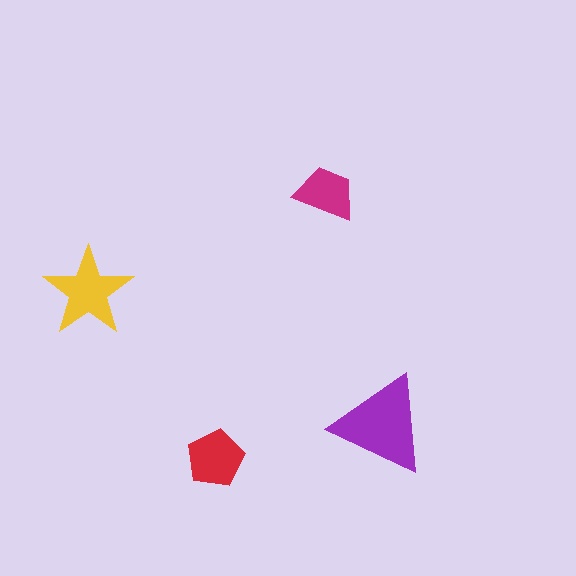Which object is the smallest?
The magenta trapezoid.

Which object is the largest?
The purple triangle.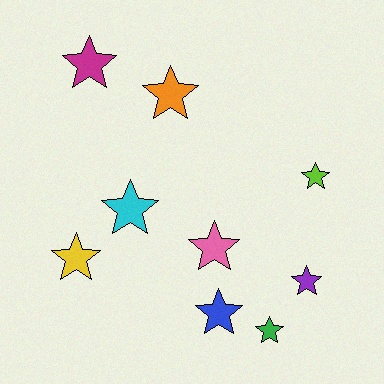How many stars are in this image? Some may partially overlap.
There are 9 stars.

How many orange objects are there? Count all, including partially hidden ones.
There is 1 orange object.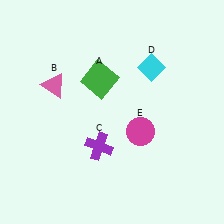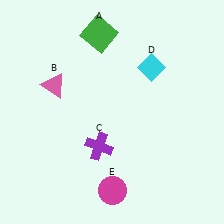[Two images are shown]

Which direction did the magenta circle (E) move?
The magenta circle (E) moved down.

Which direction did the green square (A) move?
The green square (A) moved up.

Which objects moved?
The objects that moved are: the green square (A), the magenta circle (E).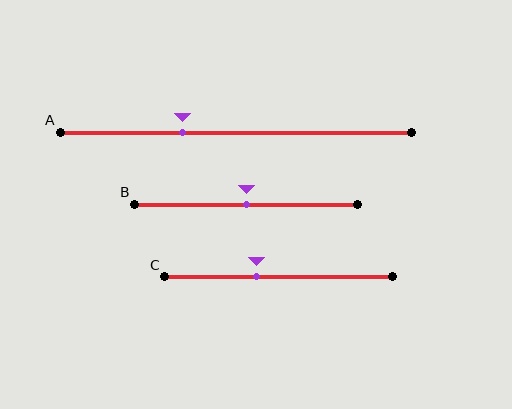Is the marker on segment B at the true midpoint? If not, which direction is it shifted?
Yes, the marker on segment B is at the true midpoint.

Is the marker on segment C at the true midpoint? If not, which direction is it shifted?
No, the marker on segment C is shifted to the left by about 10% of the segment length.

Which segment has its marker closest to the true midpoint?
Segment B has its marker closest to the true midpoint.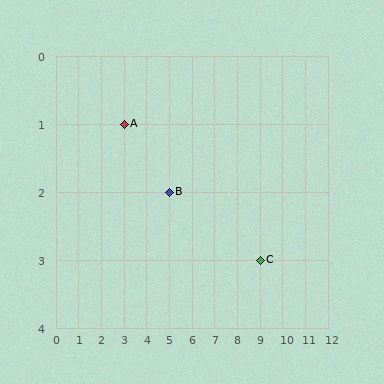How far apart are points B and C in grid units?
Points B and C are 4 columns and 1 row apart (about 4.1 grid units diagonally).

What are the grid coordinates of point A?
Point A is at grid coordinates (3, 1).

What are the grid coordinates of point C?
Point C is at grid coordinates (9, 3).